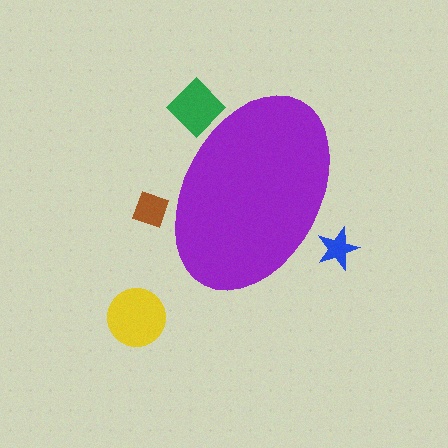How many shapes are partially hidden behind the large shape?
3 shapes are partially hidden.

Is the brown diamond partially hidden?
Yes, the brown diamond is partially hidden behind the purple ellipse.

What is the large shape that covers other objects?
A purple ellipse.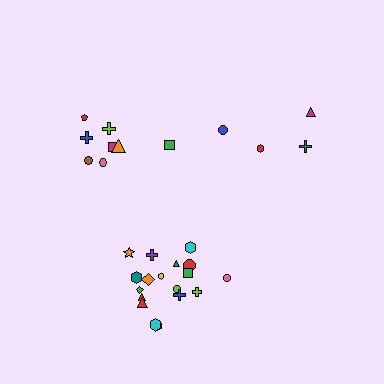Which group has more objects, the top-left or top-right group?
The top-left group.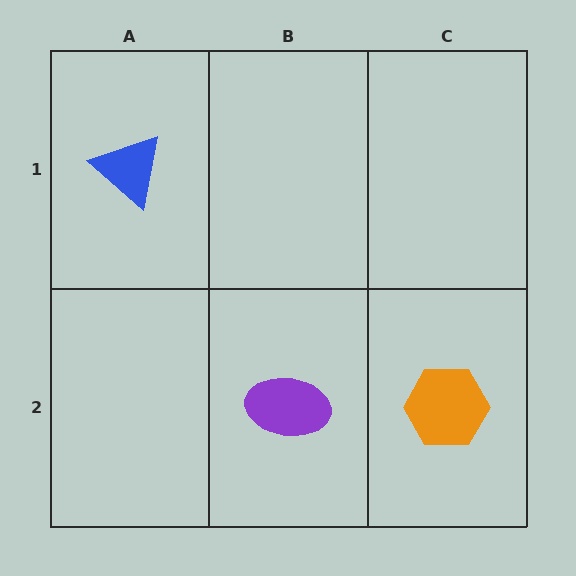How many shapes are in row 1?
1 shape.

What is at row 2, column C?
An orange hexagon.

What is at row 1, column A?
A blue triangle.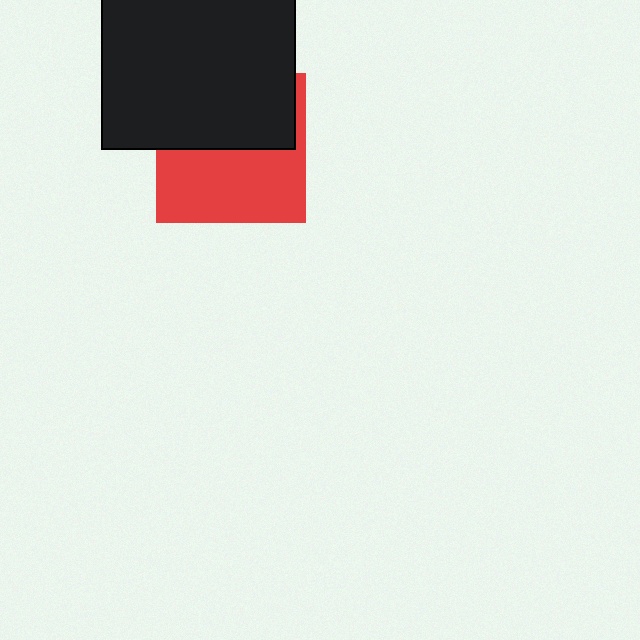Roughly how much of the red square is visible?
About half of it is visible (roughly 53%).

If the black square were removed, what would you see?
You would see the complete red square.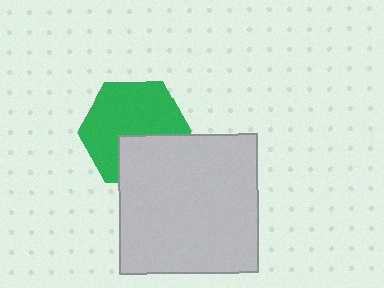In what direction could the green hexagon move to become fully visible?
The green hexagon could move up. That would shift it out from behind the light gray square entirely.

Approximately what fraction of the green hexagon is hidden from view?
Roughly 33% of the green hexagon is hidden behind the light gray square.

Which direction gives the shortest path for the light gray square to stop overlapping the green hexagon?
Moving down gives the shortest separation.